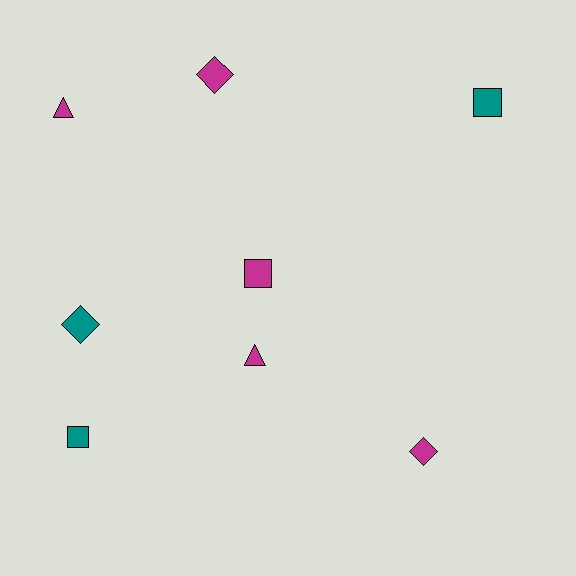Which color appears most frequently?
Magenta, with 5 objects.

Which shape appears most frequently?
Square, with 3 objects.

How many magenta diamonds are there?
There are 2 magenta diamonds.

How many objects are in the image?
There are 8 objects.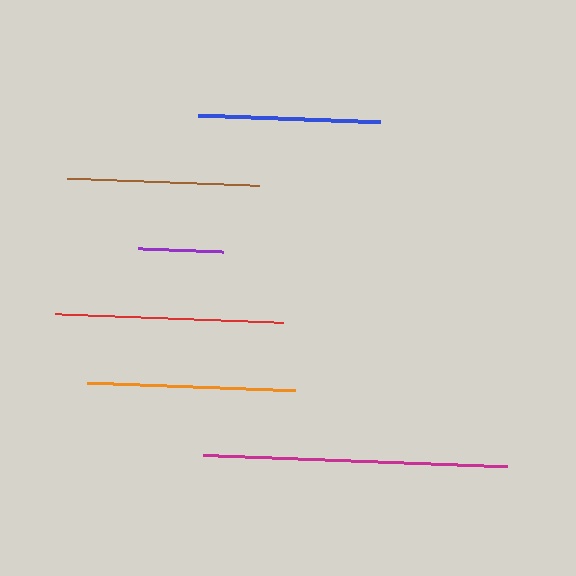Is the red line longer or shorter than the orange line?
The red line is longer than the orange line.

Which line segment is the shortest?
The purple line is the shortest at approximately 85 pixels.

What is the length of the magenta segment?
The magenta segment is approximately 305 pixels long.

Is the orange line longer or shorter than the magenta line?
The magenta line is longer than the orange line.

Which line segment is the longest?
The magenta line is the longest at approximately 305 pixels.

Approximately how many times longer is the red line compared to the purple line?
The red line is approximately 2.7 times the length of the purple line.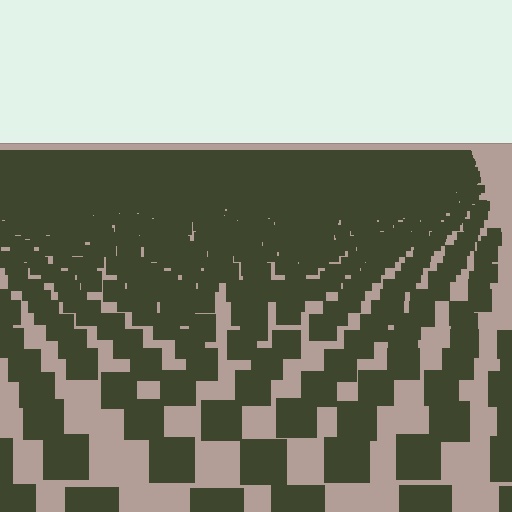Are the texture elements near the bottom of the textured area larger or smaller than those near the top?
Larger. Near the bottom, elements are closer to the viewer and appear at a bigger on-screen size.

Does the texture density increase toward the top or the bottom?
Density increases toward the top.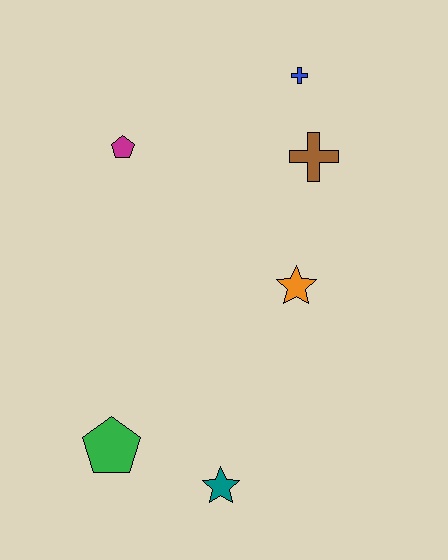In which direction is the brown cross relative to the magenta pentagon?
The brown cross is to the right of the magenta pentagon.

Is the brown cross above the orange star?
Yes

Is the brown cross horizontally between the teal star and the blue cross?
No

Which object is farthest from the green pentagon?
The blue cross is farthest from the green pentagon.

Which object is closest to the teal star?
The green pentagon is closest to the teal star.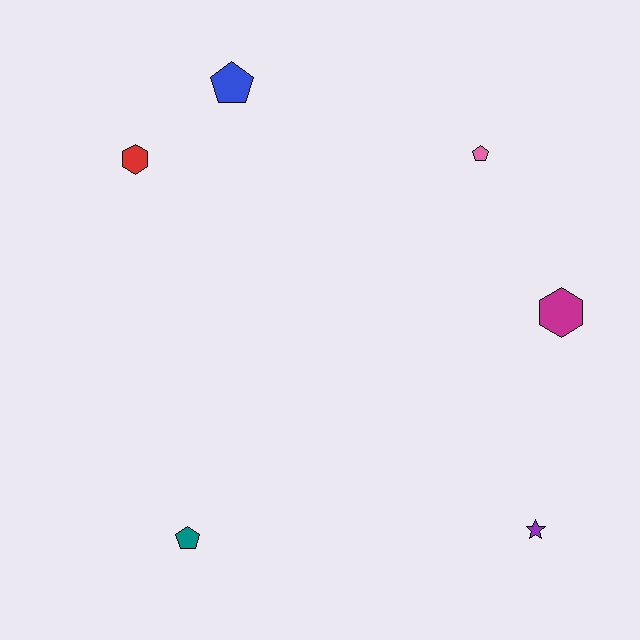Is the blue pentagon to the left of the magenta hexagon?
Yes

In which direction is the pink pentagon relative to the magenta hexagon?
The pink pentagon is above the magenta hexagon.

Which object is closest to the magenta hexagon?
The pink pentagon is closest to the magenta hexagon.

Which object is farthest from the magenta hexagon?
The red hexagon is farthest from the magenta hexagon.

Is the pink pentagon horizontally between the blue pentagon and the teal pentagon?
No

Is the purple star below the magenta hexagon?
Yes